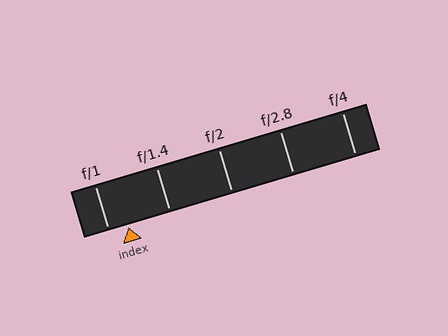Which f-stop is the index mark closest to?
The index mark is closest to f/1.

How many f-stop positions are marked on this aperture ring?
There are 5 f-stop positions marked.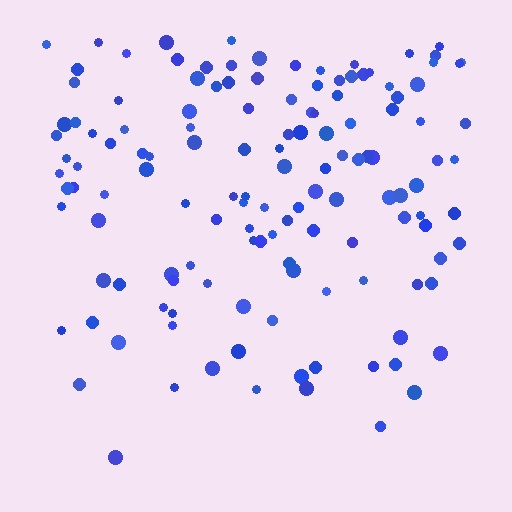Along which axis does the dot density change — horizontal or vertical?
Vertical.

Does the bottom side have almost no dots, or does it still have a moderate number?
Still a moderate number, just noticeably fewer than the top.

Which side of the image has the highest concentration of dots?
The top.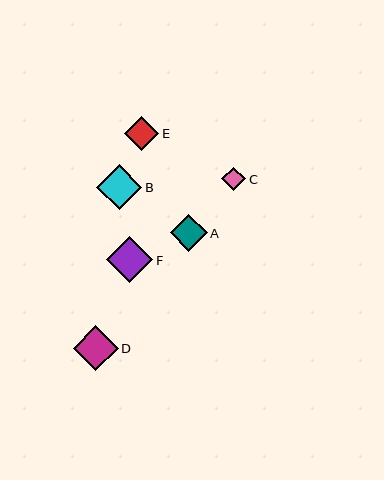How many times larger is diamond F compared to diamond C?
Diamond F is approximately 2.0 times the size of diamond C.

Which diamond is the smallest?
Diamond C is the smallest with a size of approximately 24 pixels.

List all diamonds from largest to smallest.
From largest to smallest: F, B, D, A, E, C.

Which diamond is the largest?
Diamond F is the largest with a size of approximately 46 pixels.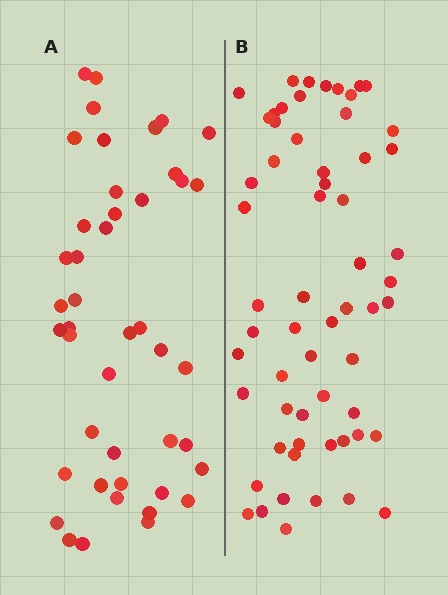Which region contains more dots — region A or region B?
Region B (the right region) has more dots.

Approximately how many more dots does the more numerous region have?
Region B has approximately 15 more dots than region A.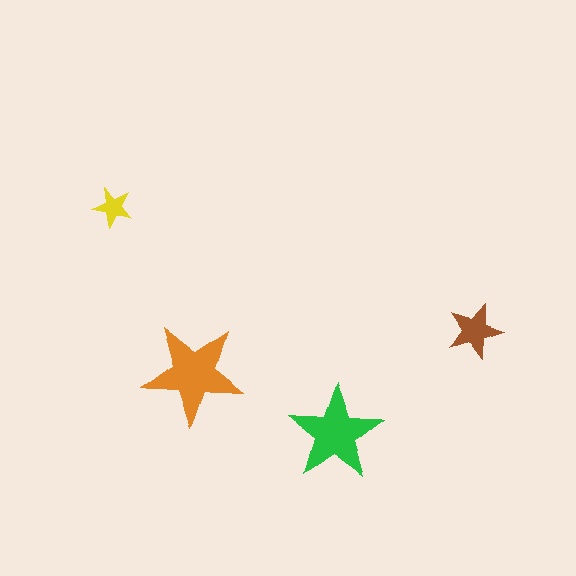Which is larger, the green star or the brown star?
The green one.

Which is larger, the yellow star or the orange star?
The orange one.